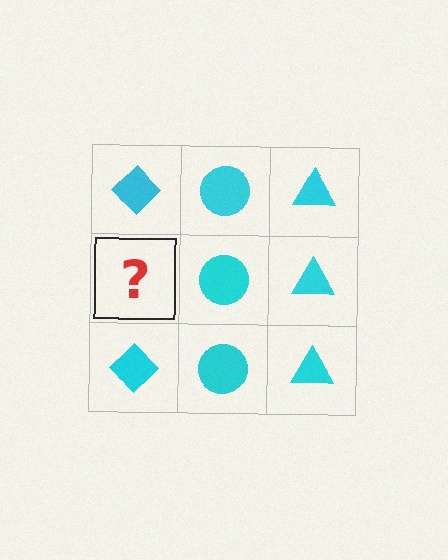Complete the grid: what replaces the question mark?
The question mark should be replaced with a cyan diamond.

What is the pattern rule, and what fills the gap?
The rule is that each column has a consistent shape. The gap should be filled with a cyan diamond.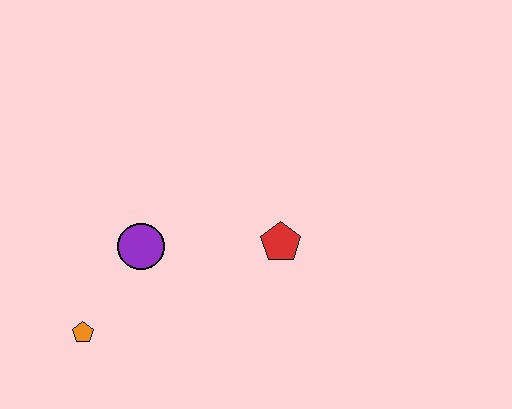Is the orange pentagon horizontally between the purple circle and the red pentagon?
No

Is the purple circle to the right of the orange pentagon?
Yes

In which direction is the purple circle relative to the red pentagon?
The purple circle is to the left of the red pentagon.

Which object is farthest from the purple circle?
The red pentagon is farthest from the purple circle.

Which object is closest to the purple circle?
The orange pentagon is closest to the purple circle.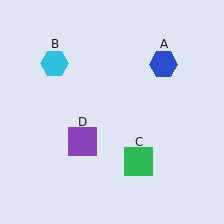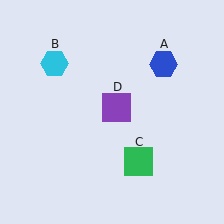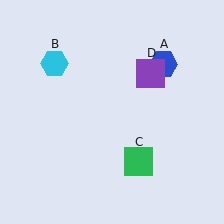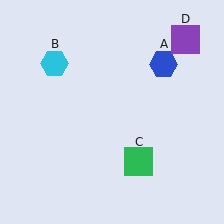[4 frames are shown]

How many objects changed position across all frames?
1 object changed position: purple square (object D).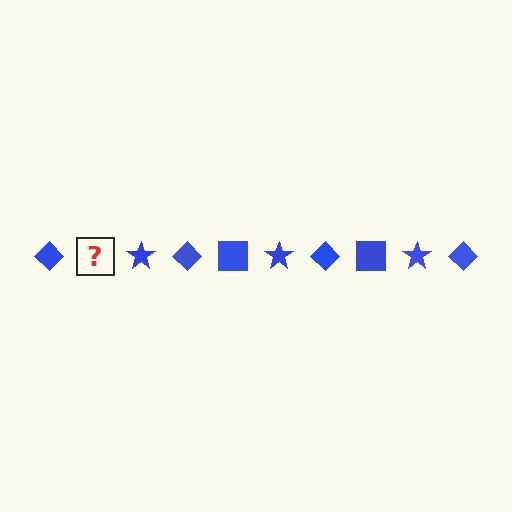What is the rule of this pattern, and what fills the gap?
The rule is that the pattern cycles through diamond, square, star shapes in blue. The gap should be filled with a blue square.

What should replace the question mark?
The question mark should be replaced with a blue square.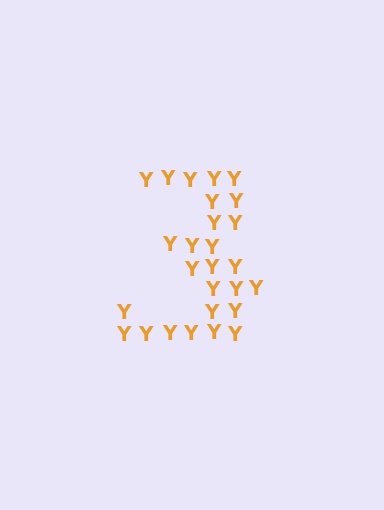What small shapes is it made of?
It is made of small letter Y's.